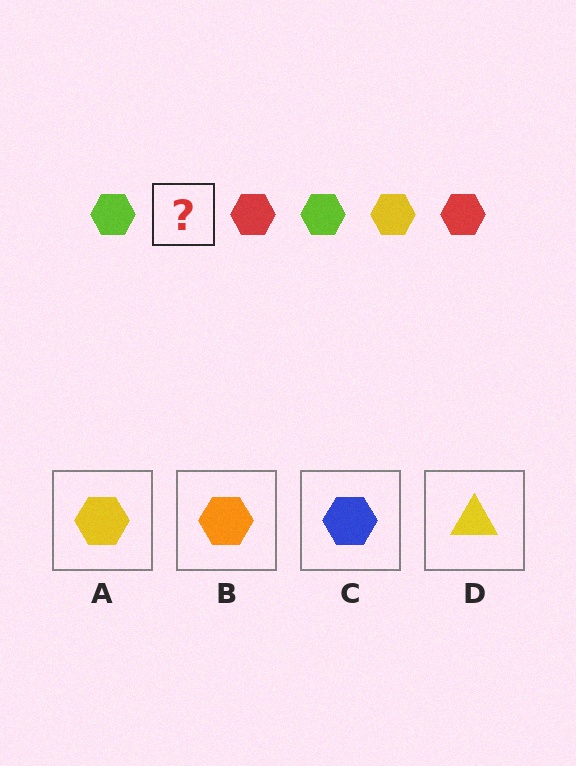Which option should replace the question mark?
Option A.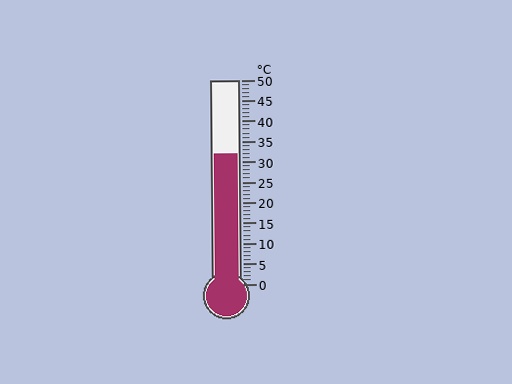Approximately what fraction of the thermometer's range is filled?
The thermometer is filled to approximately 65% of its range.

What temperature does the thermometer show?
The thermometer shows approximately 32°C.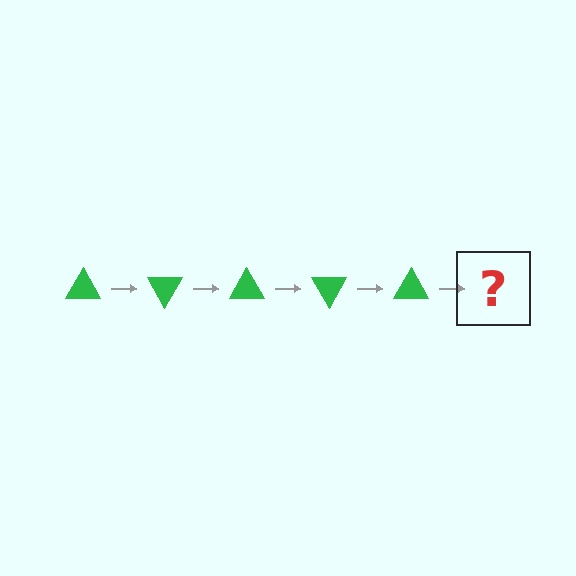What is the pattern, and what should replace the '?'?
The pattern is that the triangle rotates 60 degrees each step. The '?' should be a green triangle rotated 300 degrees.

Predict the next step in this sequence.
The next step is a green triangle rotated 300 degrees.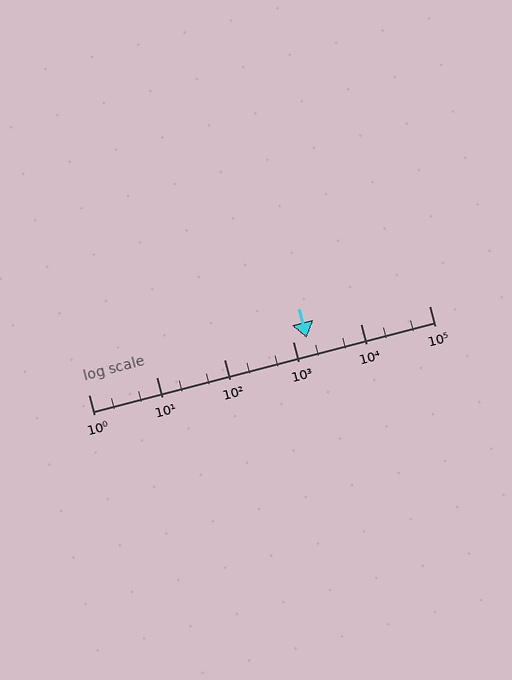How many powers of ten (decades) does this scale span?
The scale spans 5 decades, from 1 to 100000.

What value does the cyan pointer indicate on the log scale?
The pointer indicates approximately 1600.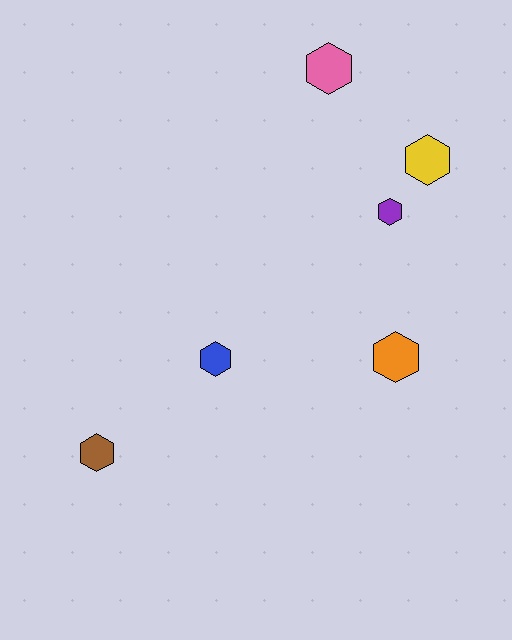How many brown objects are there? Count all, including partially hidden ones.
There is 1 brown object.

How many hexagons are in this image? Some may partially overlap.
There are 6 hexagons.